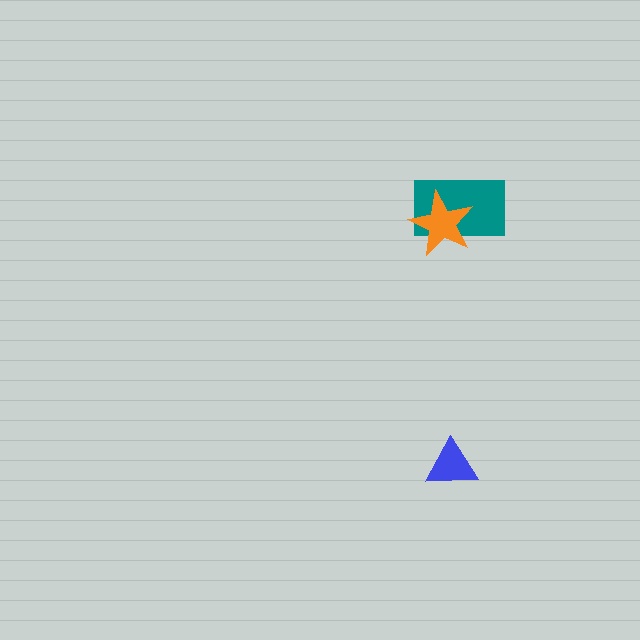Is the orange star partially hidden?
No, no other shape covers it.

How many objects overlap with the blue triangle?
0 objects overlap with the blue triangle.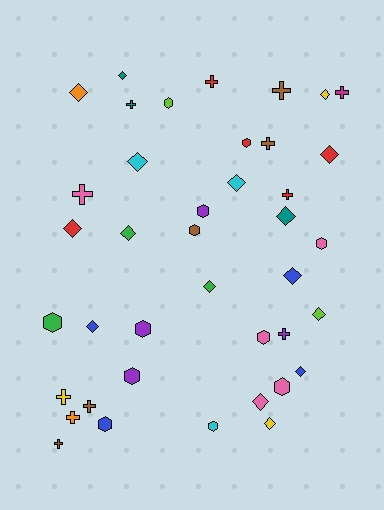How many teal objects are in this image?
There are 3 teal objects.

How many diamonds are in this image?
There are 16 diamonds.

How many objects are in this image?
There are 40 objects.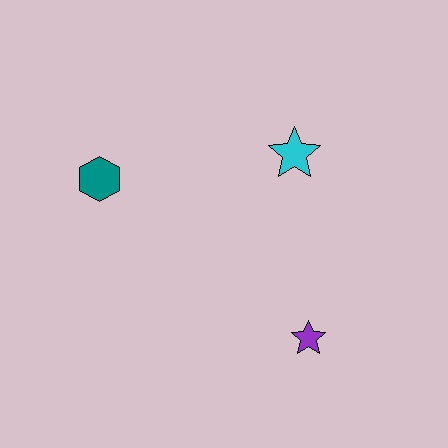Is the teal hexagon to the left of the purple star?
Yes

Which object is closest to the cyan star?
The purple star is closest to the cyan star.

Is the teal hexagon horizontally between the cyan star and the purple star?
No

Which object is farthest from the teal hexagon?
The purple star is farthest from the teal hexagon.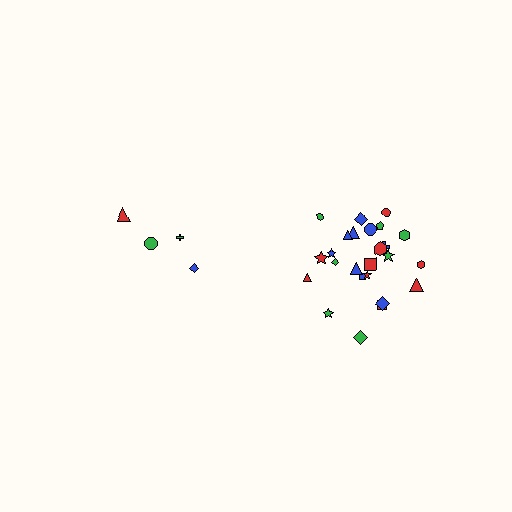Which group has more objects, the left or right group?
The right group.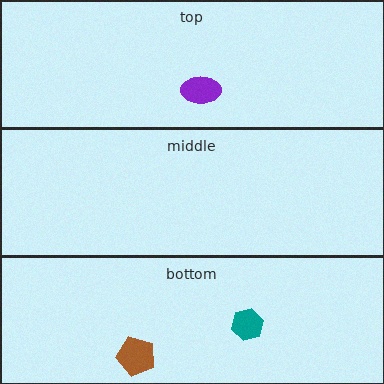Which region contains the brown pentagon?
The bottom region.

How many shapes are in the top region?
1.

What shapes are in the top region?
The purple ellipse.